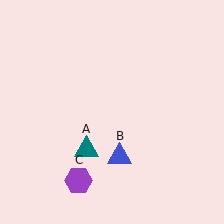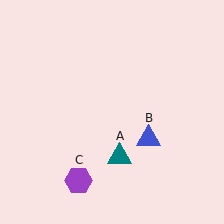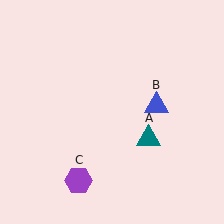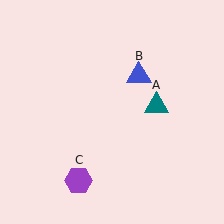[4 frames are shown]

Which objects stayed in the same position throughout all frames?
Purple hexagon (object C) remained stationary.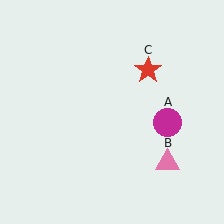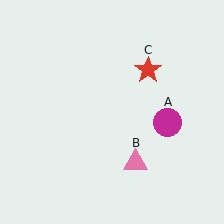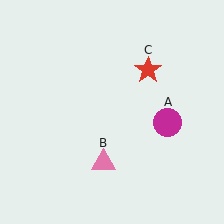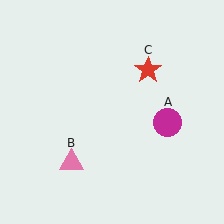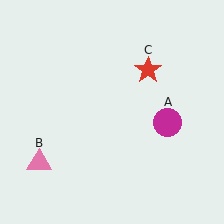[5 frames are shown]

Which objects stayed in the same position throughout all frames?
Magenta circle (object A) and red star (object C) remained stationary.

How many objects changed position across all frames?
1 object changed position: pink triangle (object B).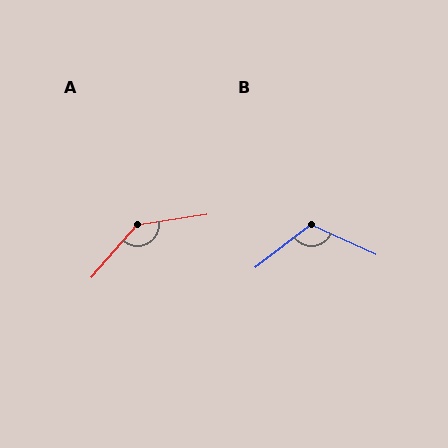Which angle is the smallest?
B, at approximately 118 degrees.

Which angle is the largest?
A, at approximately 140 degrees.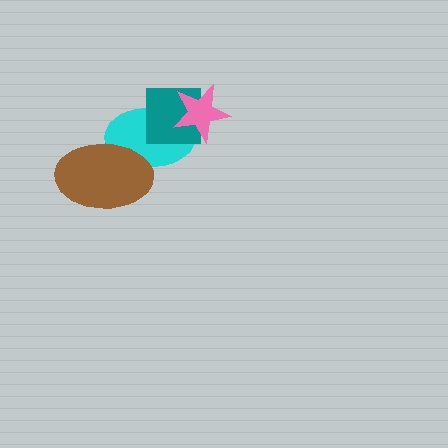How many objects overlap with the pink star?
2 objects overlap with the pink star.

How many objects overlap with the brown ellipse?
1 object overlaps with the brown ellipse.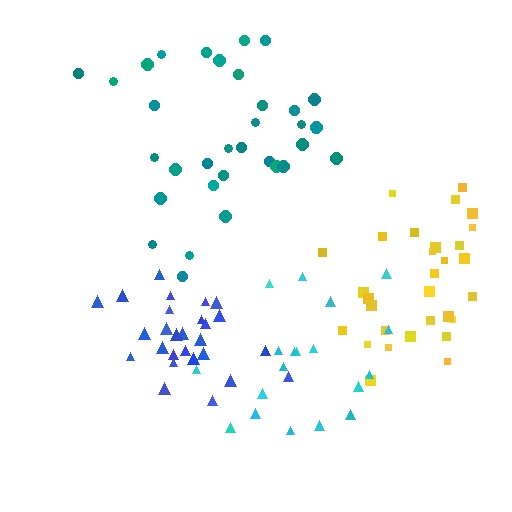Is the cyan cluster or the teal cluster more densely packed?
Teal.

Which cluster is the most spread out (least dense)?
Cyan.